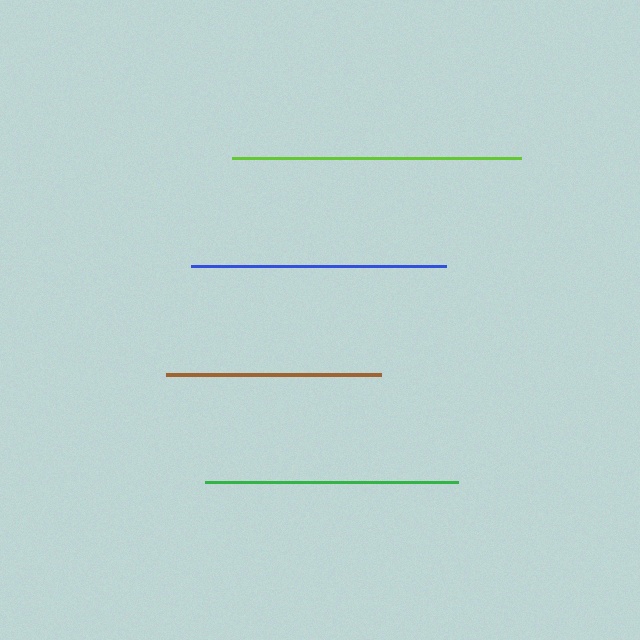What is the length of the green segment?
The green segment is approximately 253 pixels long.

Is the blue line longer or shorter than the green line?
The blue line is longer than the green line.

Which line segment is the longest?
The lime line is the longest at approximately 289 pixels.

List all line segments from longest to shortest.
From longest to shortest: lime, blue, green, brown.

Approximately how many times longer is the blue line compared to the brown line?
The blue line is approximately 1.2 times the length of the brown line.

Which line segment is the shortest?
The brown line is the shortest at approximately 215 pixels.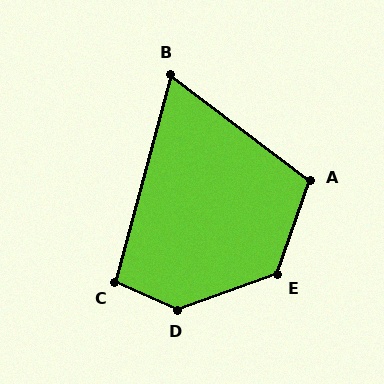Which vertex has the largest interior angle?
D, at approximately 137 degrees.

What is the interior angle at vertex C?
Approximately 99 degrees (obtuse).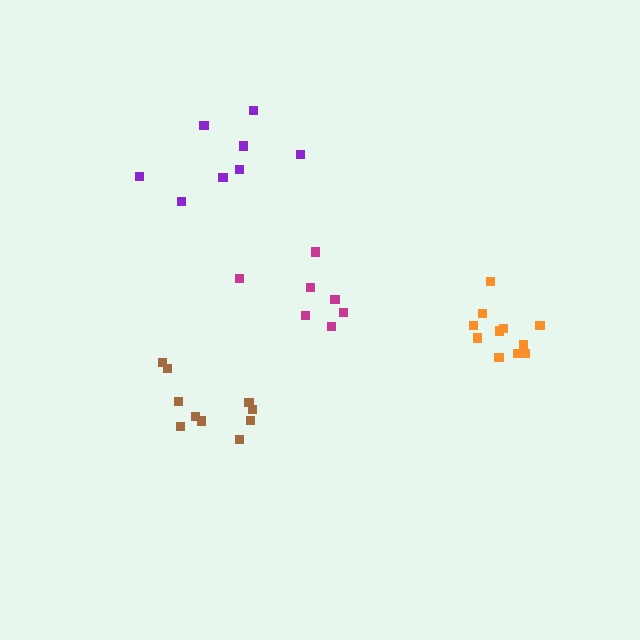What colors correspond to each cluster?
The clusters are colored: orange, purple, magenta, brown.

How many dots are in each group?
Group 1: 11 dots, Group 2: 8 dots, Group 3: 7 dots, Group 4: 10 dots (36 total).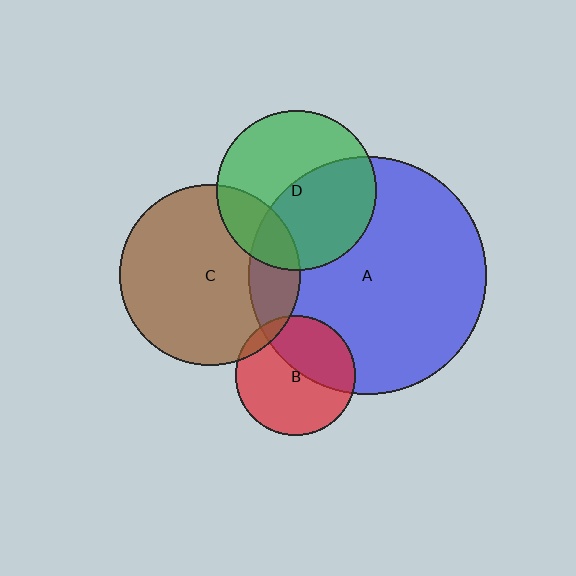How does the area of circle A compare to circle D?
Approximately 2.2 times.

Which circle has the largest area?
Circle A (blue).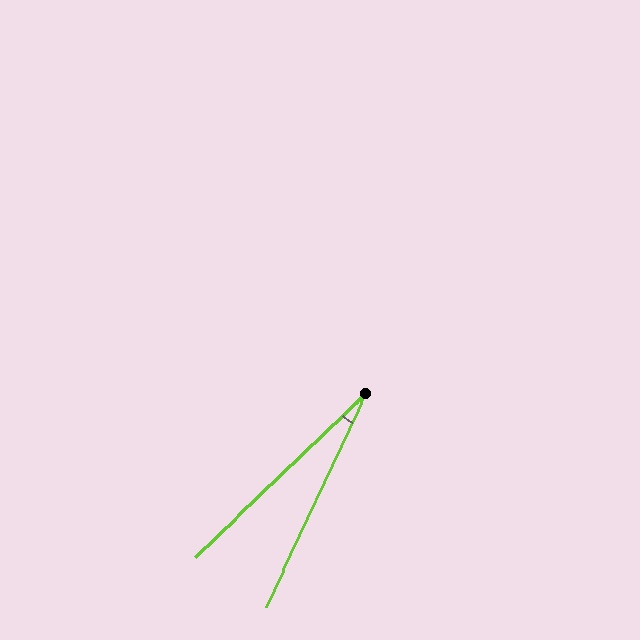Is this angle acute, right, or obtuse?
It is acute.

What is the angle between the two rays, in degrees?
Approximately 21 degrees.